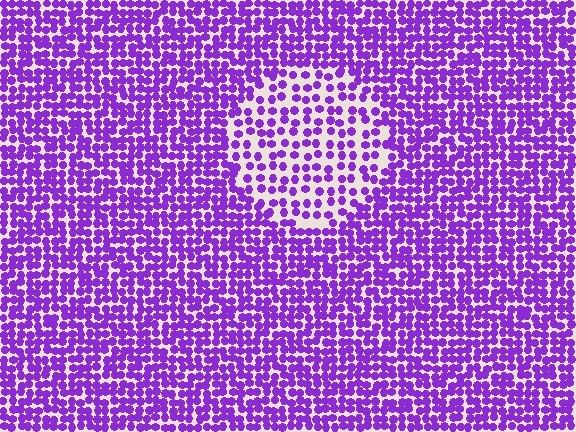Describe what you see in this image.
The image contains small purple elements arranged at two different densities. A circle-shaped region is visible where the elements are less densely packed than the surrounding area.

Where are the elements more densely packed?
The elements are more densely packed outside the circle boundary.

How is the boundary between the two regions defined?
The boundary is defined by a change in element density (approximately 1.9x ratio). All elements are the same color, size, and shape.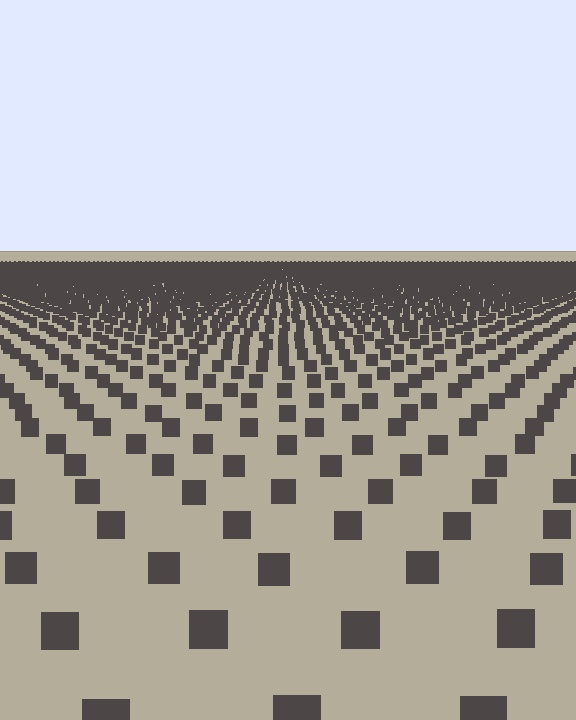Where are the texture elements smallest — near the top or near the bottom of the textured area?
Near the top.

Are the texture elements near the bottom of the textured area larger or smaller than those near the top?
Larger. Near the bottom, elements are closer to the viewer and appear at a bigger on-screen size.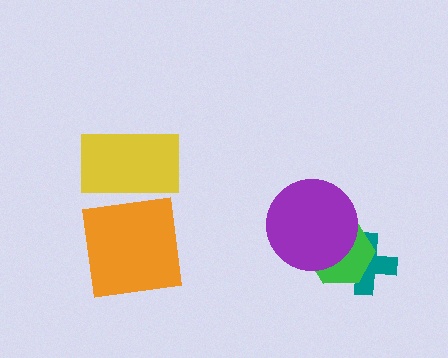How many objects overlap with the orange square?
0 objects overlap with the orange square.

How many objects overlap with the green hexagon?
2 objects overlap with the green hexagon.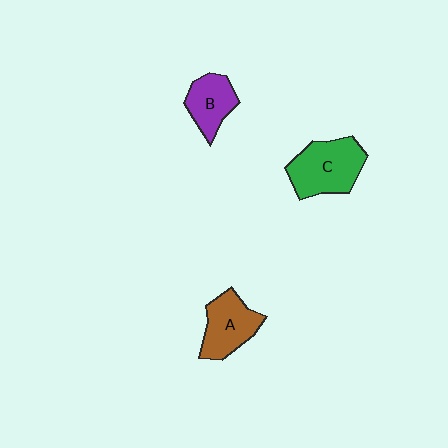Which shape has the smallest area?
Shape B (purple).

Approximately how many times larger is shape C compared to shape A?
Approximately 1.3 times.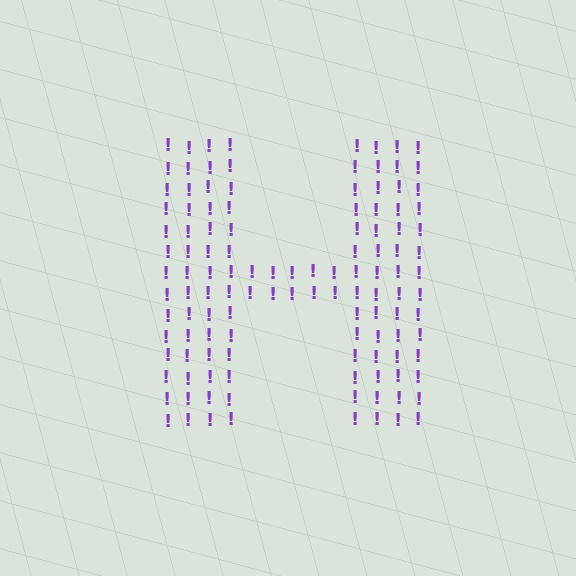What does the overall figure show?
The overall figure shows the letter H.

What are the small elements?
The small elements are exclamation marks.